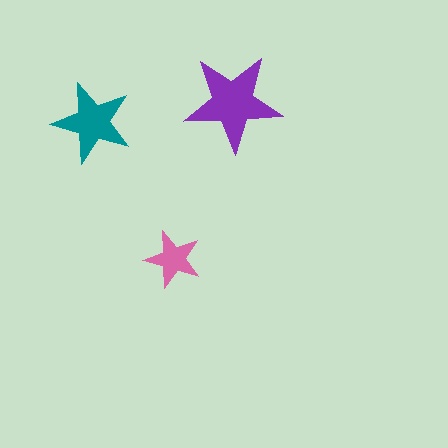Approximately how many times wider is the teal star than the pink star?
About 1.5 times wider.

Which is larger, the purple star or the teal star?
The purple one.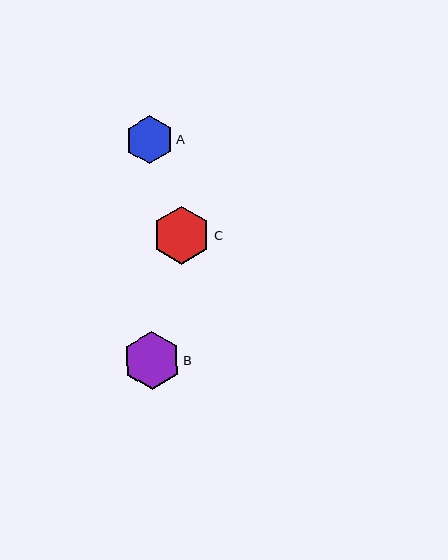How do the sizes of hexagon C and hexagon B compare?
Hexagon C and hexagon B are approximately the same size.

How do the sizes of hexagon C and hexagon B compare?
Hexagon C and hexagon B are approximately the same size.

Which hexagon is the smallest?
Hexagon A is the smallest with a size of approximately 48 pixels.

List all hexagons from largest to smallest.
From largest to smallest: C, B, A.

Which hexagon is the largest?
Hexagon C is the largest with a size of approximately 58 pixels.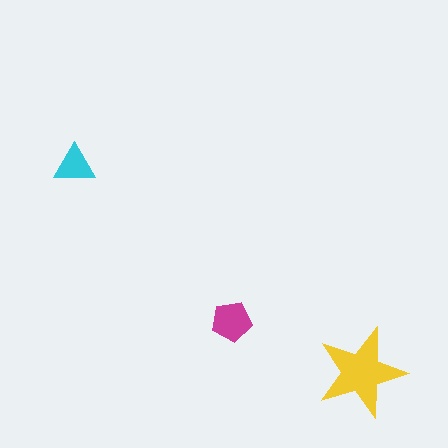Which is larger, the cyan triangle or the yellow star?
The yellow star.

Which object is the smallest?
The cyan triangle.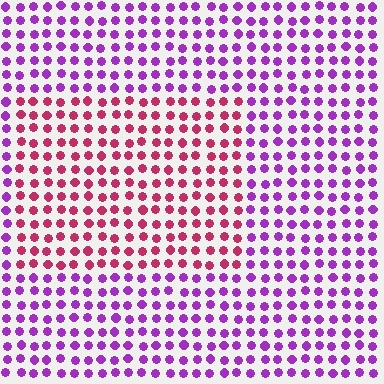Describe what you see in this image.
The image is filled with small purple elements in a uniform arrangement. A rectangle-shaped region is visible where the elements are tinted to a slightly different hue, forming a subtle color boundary.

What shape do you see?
I see a rectangle.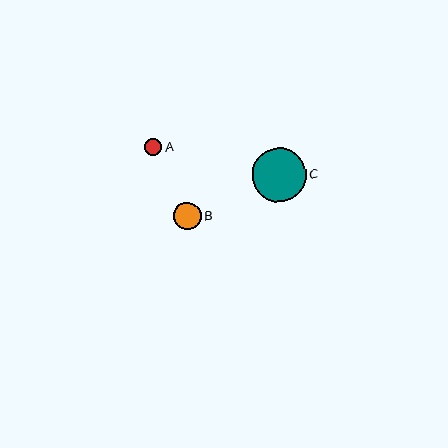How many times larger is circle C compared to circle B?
Circle C is approximately 2.0 times the size of circle B.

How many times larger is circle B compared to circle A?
Circle B is approximately 1.6 times the size of circle A.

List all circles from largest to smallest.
From largest to smallest: C, B, A.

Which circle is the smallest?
Circle A is the smallest with a size of approximately 17 pixels.